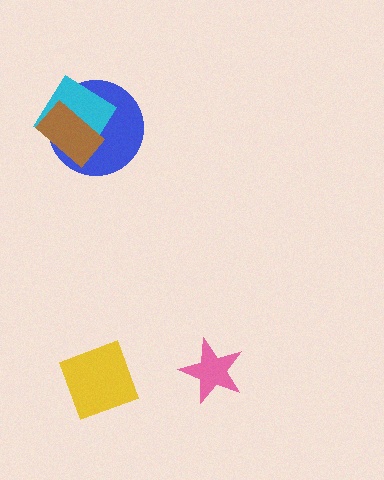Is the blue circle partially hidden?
Yes, it is partially covered by another shape.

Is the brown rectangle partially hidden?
No, no other shape covers it.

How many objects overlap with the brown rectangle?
2 objects overlap with the brown rectangle.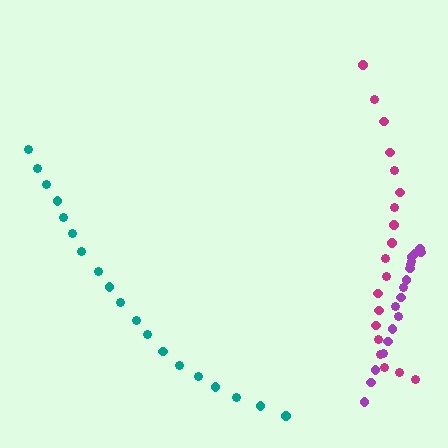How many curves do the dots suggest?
There are 3 distinct paths.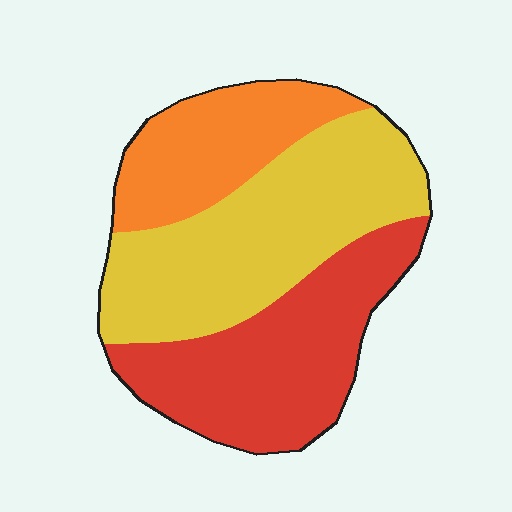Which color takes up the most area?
Yellow, at roughly 40%.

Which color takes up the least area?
Orange, at roughly 20%.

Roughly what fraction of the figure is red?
Red covers 36% of the figure.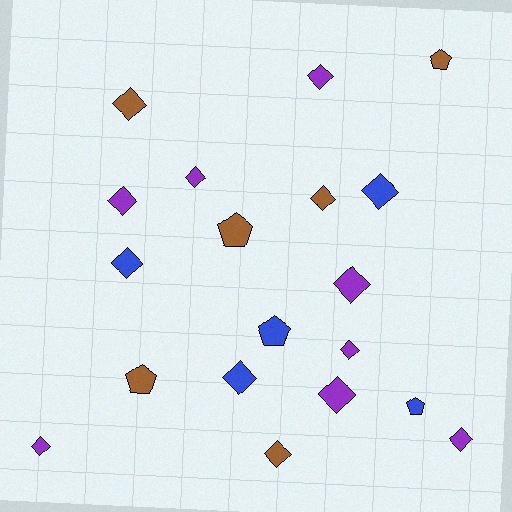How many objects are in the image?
There are 19 objects.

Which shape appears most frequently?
Diamond, with 14 objects.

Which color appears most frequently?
Purple, with 8 objects.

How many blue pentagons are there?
There are 2 blue pentagons.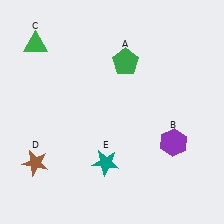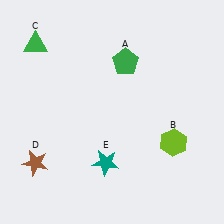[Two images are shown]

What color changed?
The hexagon (B) changed from purple in Image 1 to lime in Image 2.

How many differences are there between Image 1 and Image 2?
There is 1 difference between the two images.